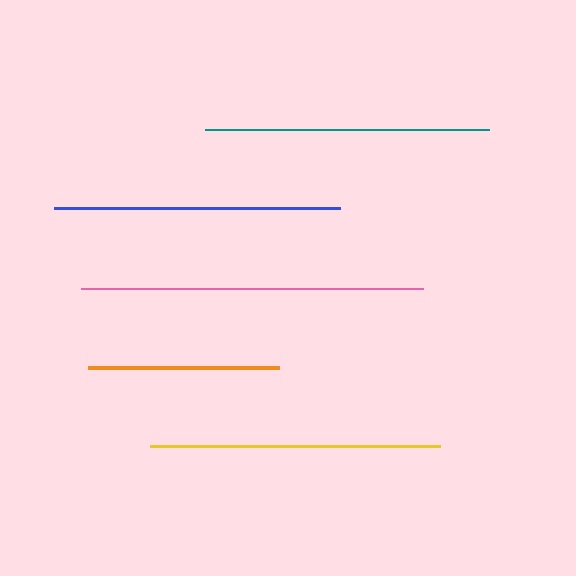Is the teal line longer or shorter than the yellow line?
The yellow line is longer than the teal line.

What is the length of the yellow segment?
The yellow segment is approximately 289 pixels long.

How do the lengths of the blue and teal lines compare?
The blue and teal lines are approximately the same length.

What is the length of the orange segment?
The orange segment is approximately 190 pixels long.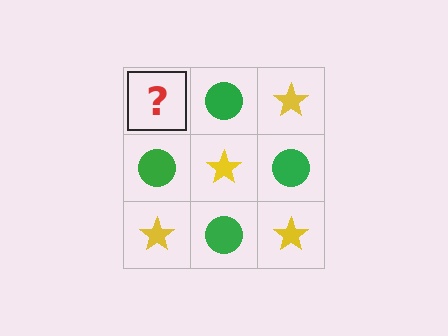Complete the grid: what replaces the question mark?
The question mark should be replaced with a yellow star.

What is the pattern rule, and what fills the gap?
The rule is that it alternates yellow star and green circle in a checkerboard pattern. The gap should be filled with a yellow star.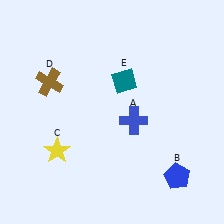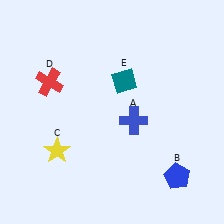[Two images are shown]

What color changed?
The cross (D) changed from brown in Image 1 to red in Image 2.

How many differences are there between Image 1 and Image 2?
There is 1 difference between the two images.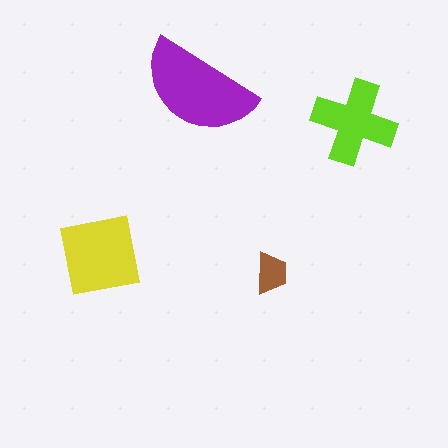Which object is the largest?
The purple semicircle.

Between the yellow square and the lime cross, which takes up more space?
The yellow square.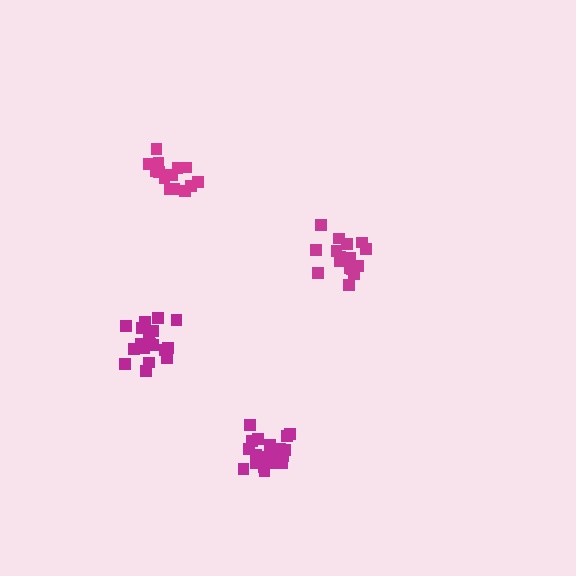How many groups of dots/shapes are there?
There are 4 groups.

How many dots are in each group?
Group 1: 19 dots, Group 2: 21 dots, Group 3: 19 dots, Group 4: 16 dots (75 total).